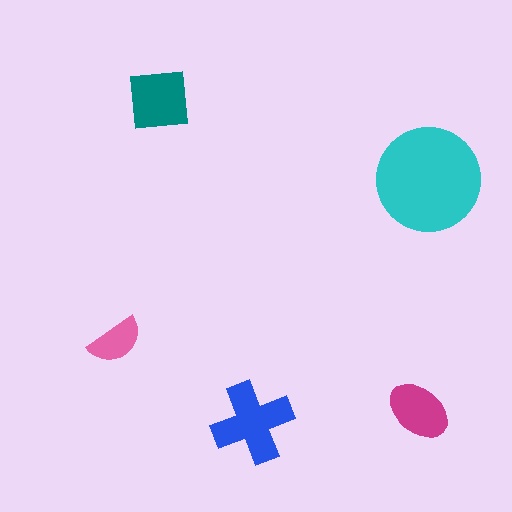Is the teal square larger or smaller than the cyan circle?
Smaller.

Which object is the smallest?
The pink semicircle.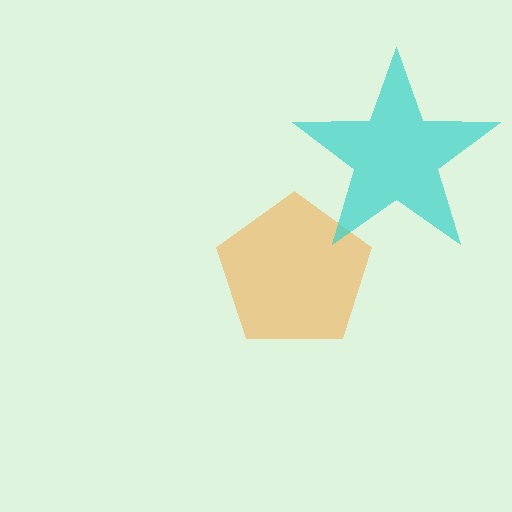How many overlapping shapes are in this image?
There are 2 overlapping shapes in the image.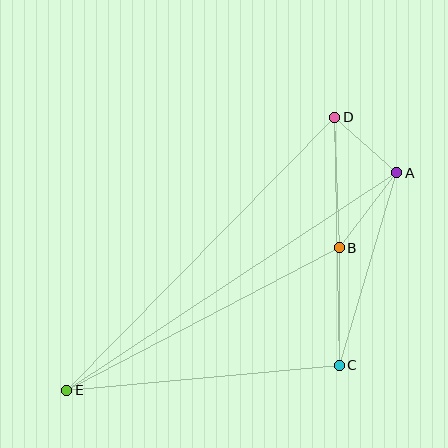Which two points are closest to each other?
Points A and D are closest to each other.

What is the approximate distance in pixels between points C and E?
The distance between C and E is approximately 274 pixels.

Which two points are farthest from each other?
Points A and E are farthest from each other.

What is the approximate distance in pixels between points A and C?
The distance between A and C is approximately 201 pixels.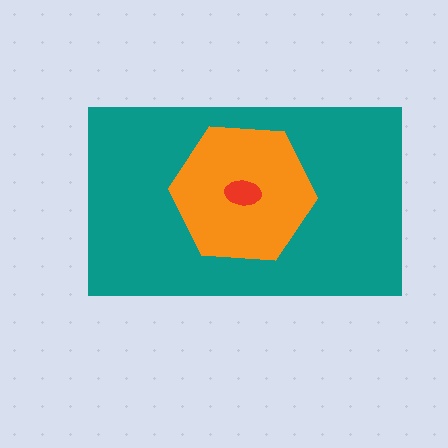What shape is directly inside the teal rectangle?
The orange hexagon.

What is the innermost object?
The red ellipse.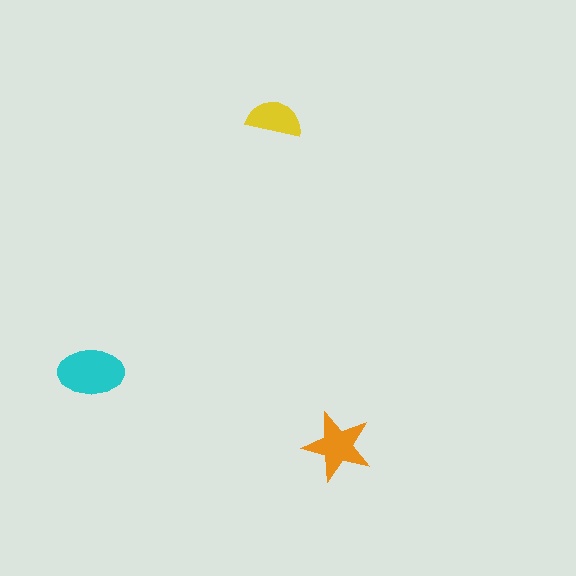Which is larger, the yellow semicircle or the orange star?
The orange star.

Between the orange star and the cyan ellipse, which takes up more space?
The cyan ellipse.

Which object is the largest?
The cyan ellipse.